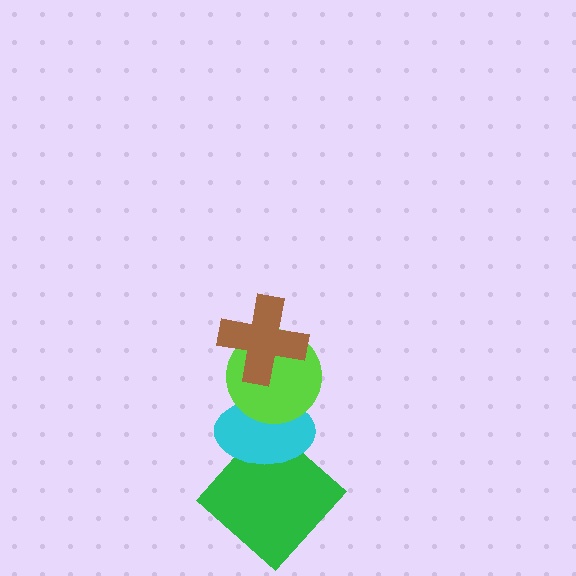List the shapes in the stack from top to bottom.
From top to bottom: the brown cross, the lime circle, the cyan ellipse, the green diamond.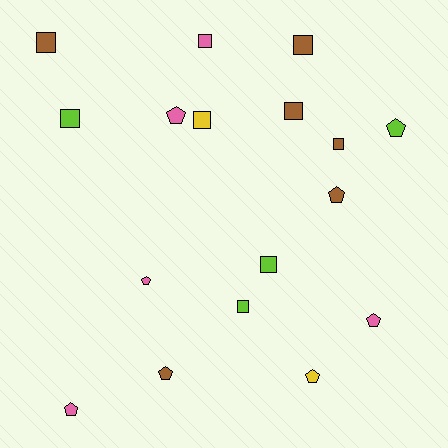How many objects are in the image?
There are 17 objects.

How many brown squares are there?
There are 4 brown squares.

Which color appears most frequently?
Brown, with 6 objects.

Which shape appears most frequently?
Square, with 9 objects.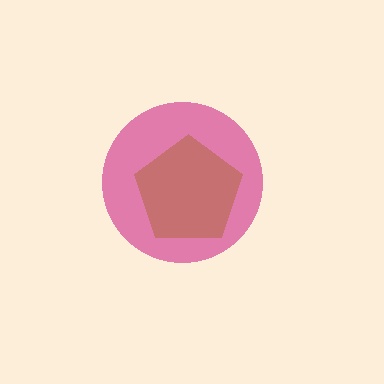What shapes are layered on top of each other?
The layered shapes are: a magenta circle, a brown pentagon.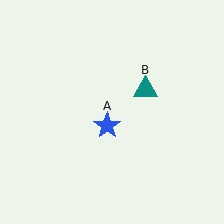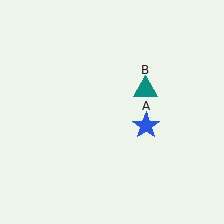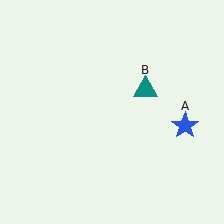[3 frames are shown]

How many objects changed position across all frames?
1 object changed position: blue star (object A).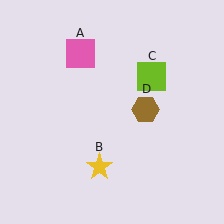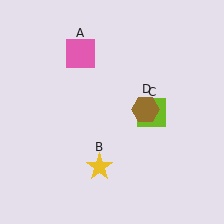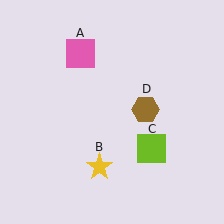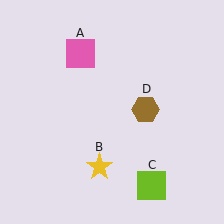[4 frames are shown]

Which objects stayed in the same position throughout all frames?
Pink square (object A) and yellow star (object B) and brown hexagon (object D) remained stationary.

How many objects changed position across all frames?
1 object changed position: lime square (object C).